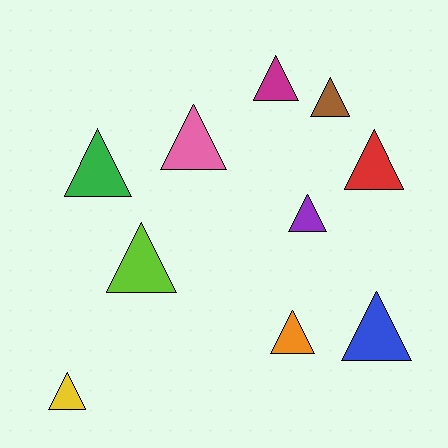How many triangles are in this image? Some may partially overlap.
There are 10 triangles.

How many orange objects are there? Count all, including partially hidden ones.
There is 1 orange object.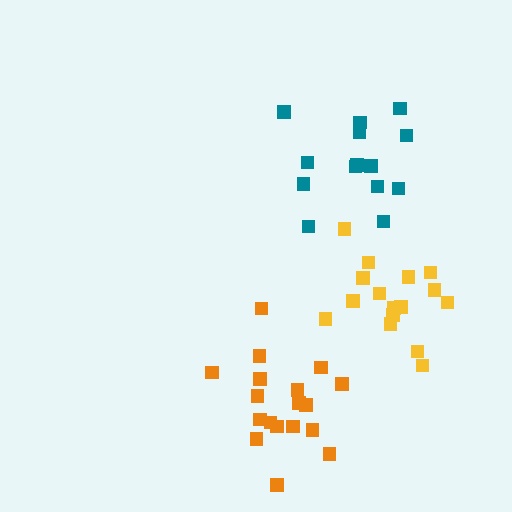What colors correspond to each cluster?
The clusters are colored: teal, yellow, orange.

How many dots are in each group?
Group 1: 14 dots, Group 2: 16 dots, Group 3: 18 dots (48 total).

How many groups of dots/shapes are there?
There are 3 groups.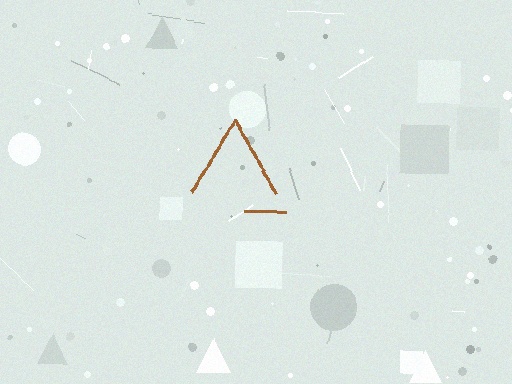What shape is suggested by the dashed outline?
The dashed outline suggests a triangle.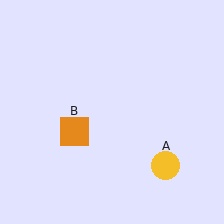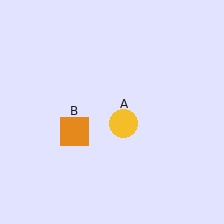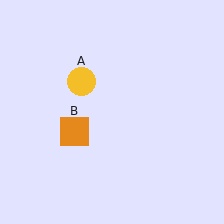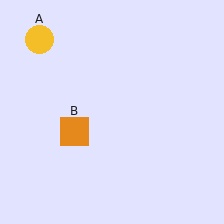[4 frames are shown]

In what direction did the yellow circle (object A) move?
The yellow circle (object A) moved up and to the left.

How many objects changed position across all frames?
1 object changed position: yellow circle (object A).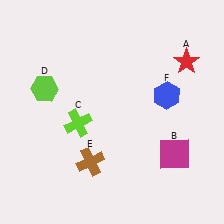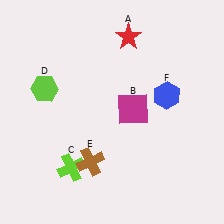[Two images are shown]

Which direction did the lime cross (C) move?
The lime cross (C) moved down.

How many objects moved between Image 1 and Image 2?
3 objects moved between the two images.